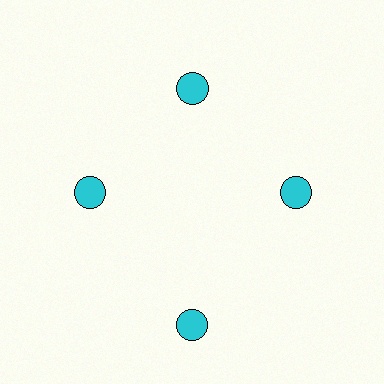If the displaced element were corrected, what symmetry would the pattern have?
It would have 4-fold rotational symmetry — the pattern would map onto itself every 90 degrees.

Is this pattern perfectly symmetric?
No. The 4 cyan circles are arranged in a ring, but one element near the 6 o'clock position is pushed outward from the center, breaking the 4-fold rotational symmetry.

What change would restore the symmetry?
The symmetry would be restored by moving it inward, back onto the ring so that all 4 circles sit at equal angles and equal distance from the center.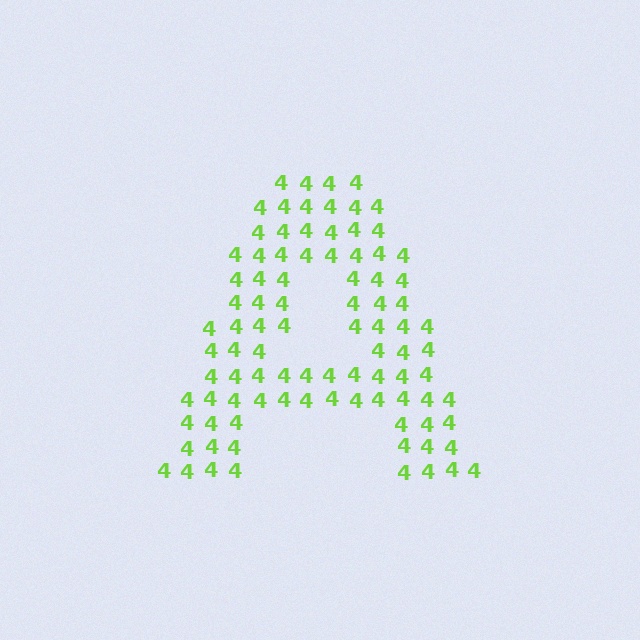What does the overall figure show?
The overall figure shows the letter A.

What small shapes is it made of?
It is made of small digit 4's.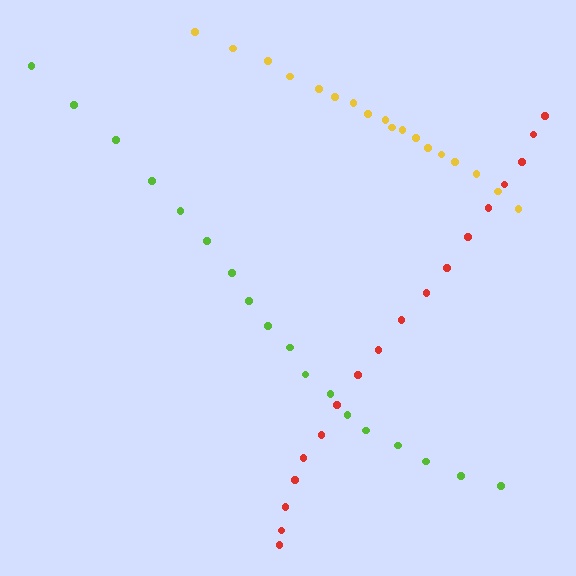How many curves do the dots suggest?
There are 3 distinct paths.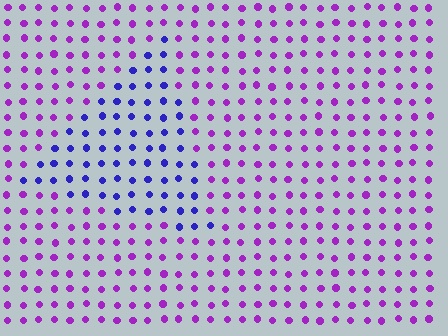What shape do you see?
I see a triangle.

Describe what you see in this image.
The image is filled with small purple elements in a uniform arrangement. A triangle-shaped region is visible where the elements are tinted to a slightly different hue, forming a subtle color boundary.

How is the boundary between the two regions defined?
The boundary is defined purely by a slight shift in hue (about 44 degrees). Spacing, size, and orientation are identical on both sides.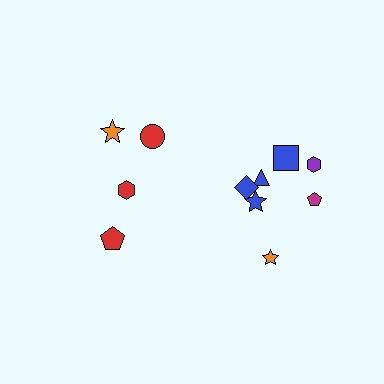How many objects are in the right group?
There are 7 objects.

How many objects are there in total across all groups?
There are 11 objects.